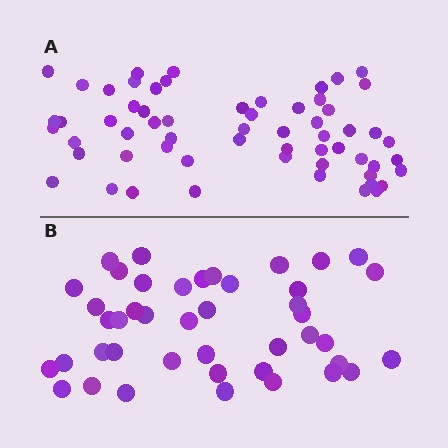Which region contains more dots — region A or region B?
Region A (the top region) has more dots.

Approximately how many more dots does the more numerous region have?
Region A has approximately 15 more dots than region B.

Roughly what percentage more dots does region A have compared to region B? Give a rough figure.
About 40% more.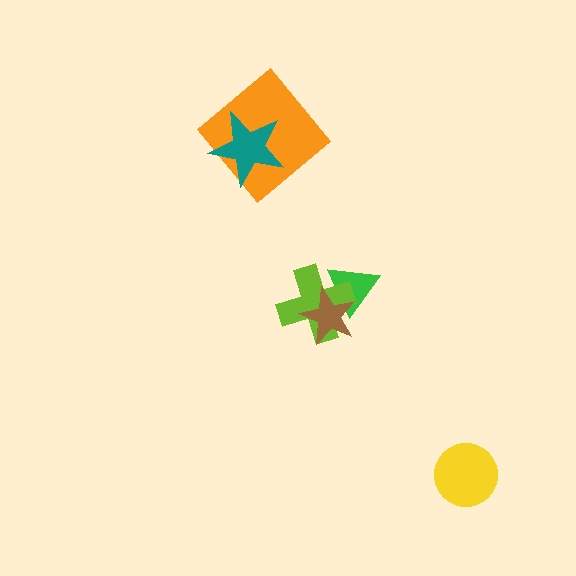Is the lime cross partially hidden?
Yes, it is partially covered by another shape.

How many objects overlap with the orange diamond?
1 object overlaps with the orange diamond.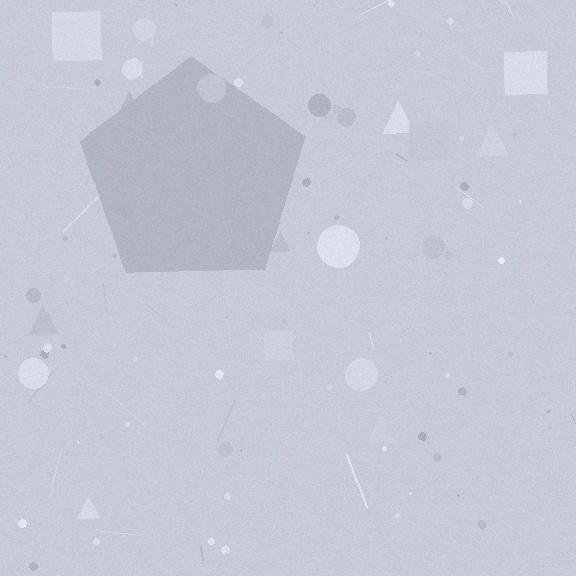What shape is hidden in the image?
A pentagon is hidden in the image.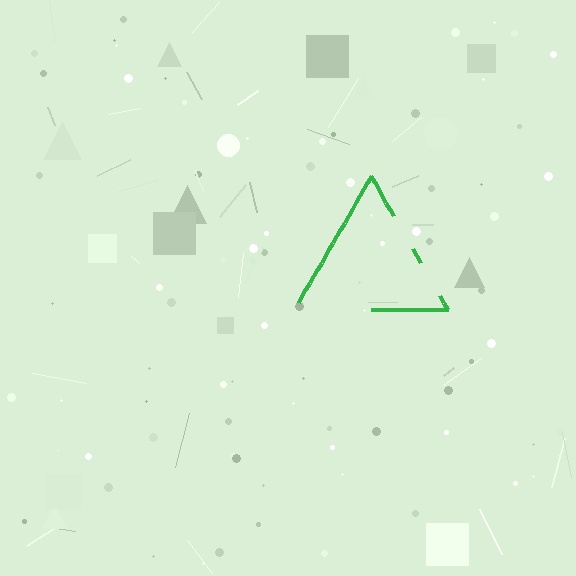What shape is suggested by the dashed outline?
The dashed outline suggests a triangle.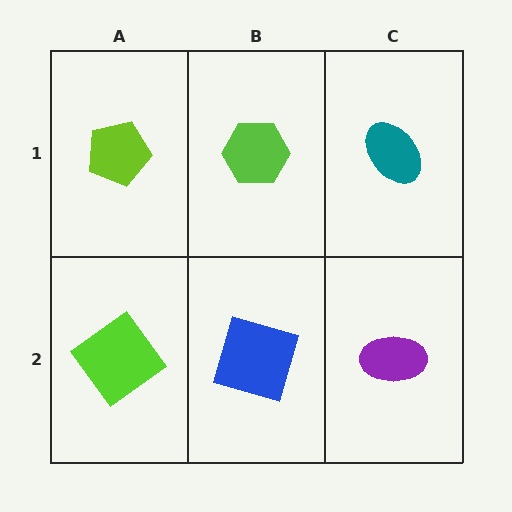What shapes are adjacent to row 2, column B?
A lime hexagon (row 1, column B), a lime diamond (row 2, column A), a purple ellipse (row 2, column C).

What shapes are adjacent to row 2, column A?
A lime pentagon (row 1, column A), a blue square (row 2, column B).